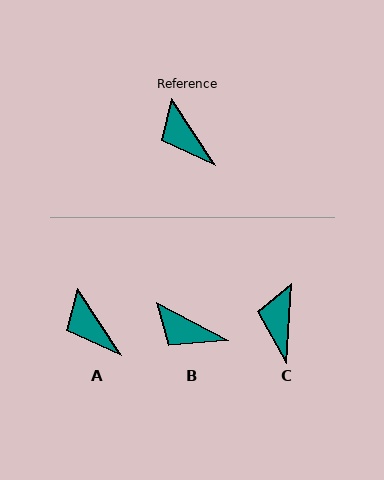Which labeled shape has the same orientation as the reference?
A.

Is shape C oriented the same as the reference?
No, it is off by about 36 degrees.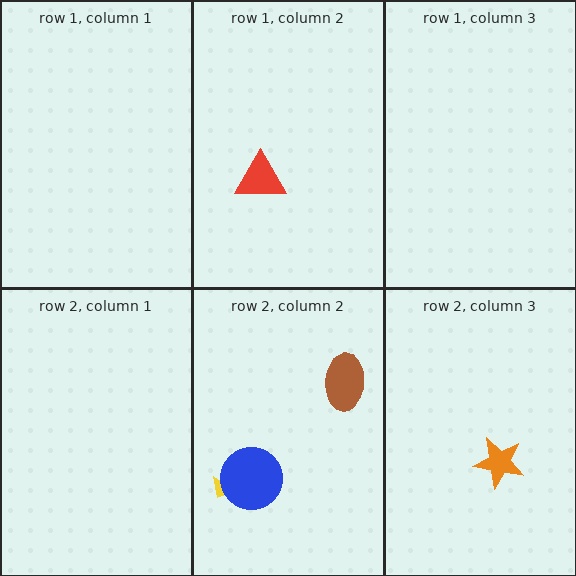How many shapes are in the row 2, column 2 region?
3.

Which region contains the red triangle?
The row 1, column 2 region.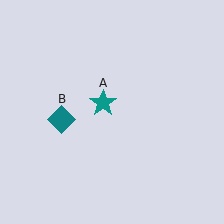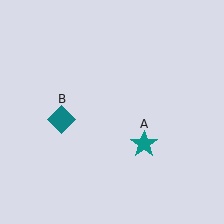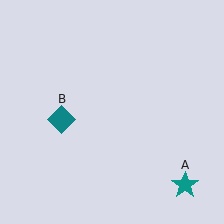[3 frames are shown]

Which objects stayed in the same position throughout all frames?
Teal diamond (object B) remained stationary.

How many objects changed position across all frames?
1 object changed position: teal star (object A).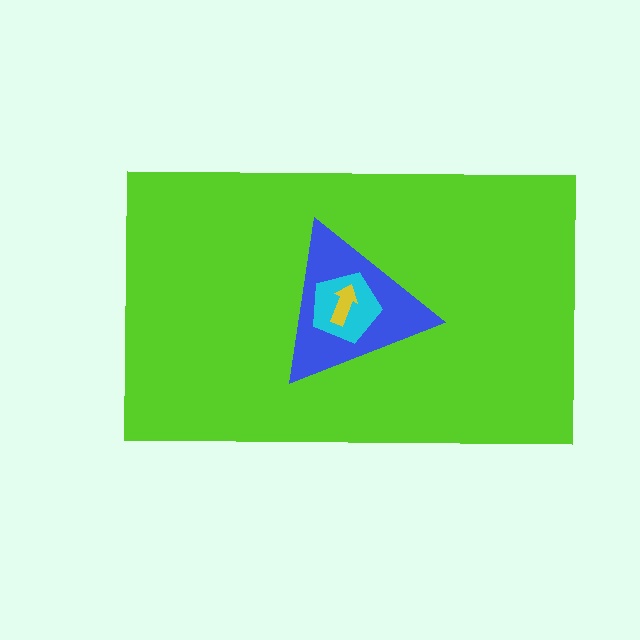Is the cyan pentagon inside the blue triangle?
Yes.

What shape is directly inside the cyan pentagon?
The yellow arrow.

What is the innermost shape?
The yellow arrow.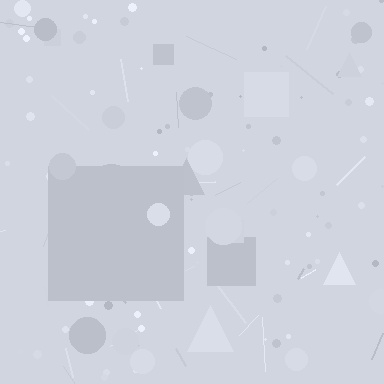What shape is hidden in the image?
A square is hidden in the image.